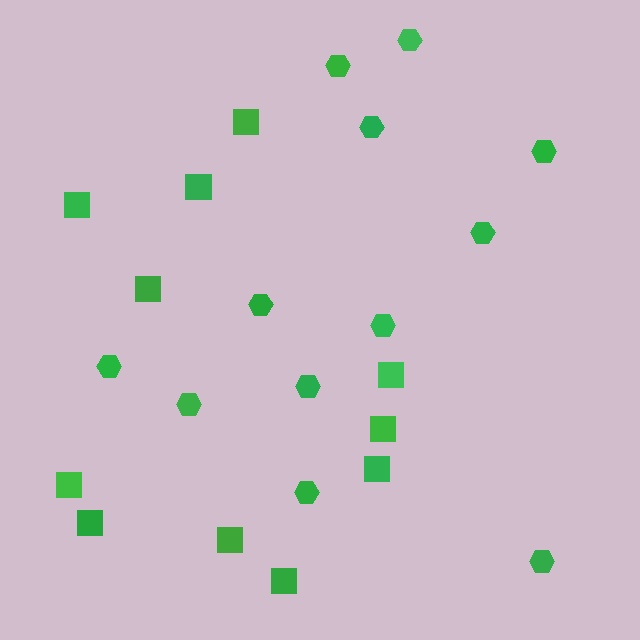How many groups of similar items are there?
There are 2 groups: one group of squares (11) and one group of hexagons (12).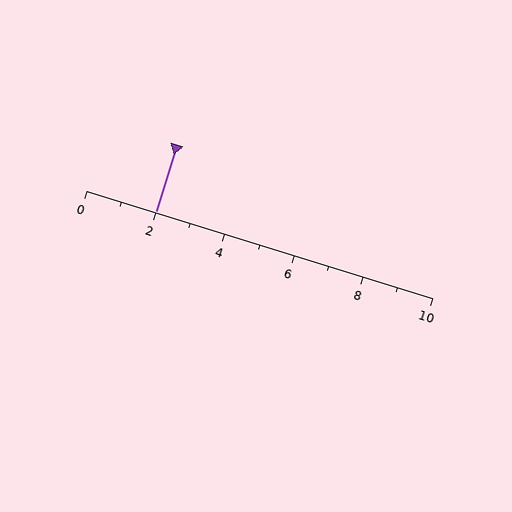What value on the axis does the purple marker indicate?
The marker indicates approximately 2.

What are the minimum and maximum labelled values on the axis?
The axis runs from 0 to 10.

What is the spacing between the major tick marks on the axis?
The major ticks are spaced 2 apart.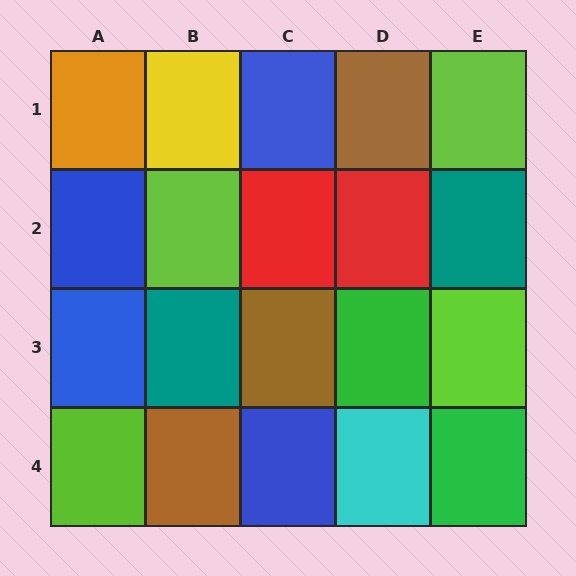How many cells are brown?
3 cells are brown.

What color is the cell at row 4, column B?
Brown.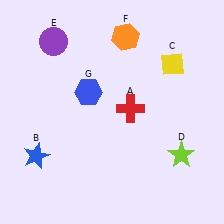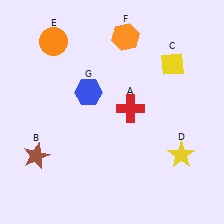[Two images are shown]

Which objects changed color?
B changed from blue to brown. D changed from lime to yellow. E changed from purple to orange.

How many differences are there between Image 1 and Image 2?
There are 3 differences between the two images.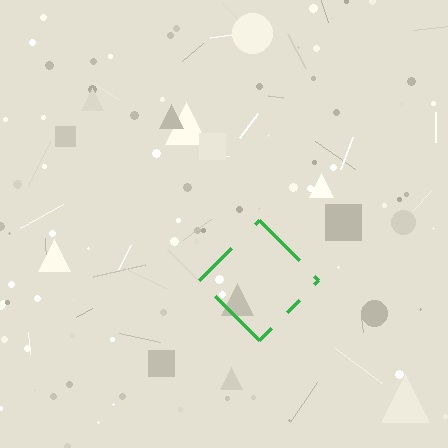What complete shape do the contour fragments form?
The contour fragments form a diamond.